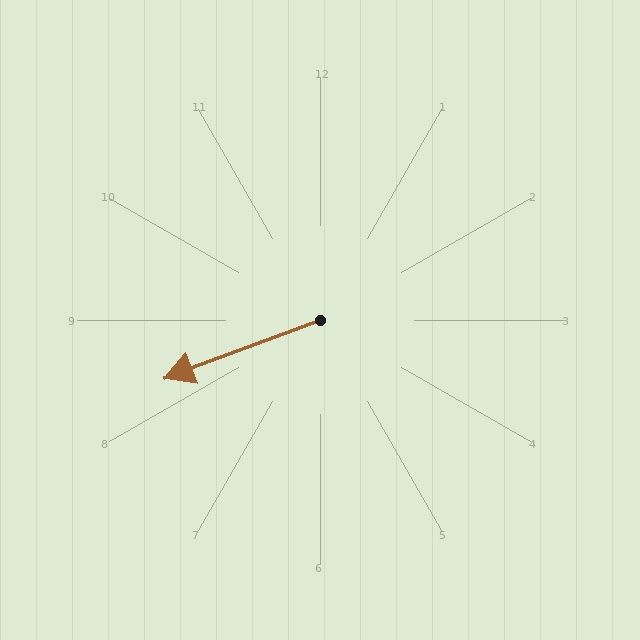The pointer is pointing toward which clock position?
Roughly 8 o'clock.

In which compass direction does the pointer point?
West.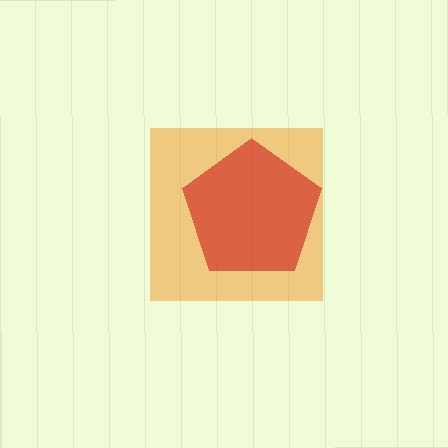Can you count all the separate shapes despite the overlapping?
Yes, there are 2 separate shapes.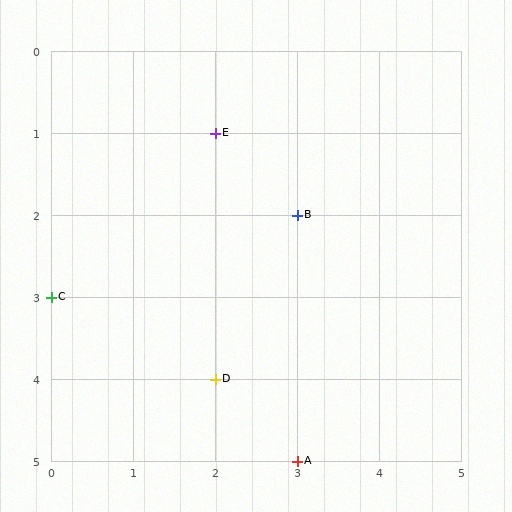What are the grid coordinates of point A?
Point A is at grid coordinates (3, 5).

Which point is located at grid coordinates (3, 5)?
Point A is at (3, 5).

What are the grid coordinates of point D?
Point D is at grid coordinates (2, 4).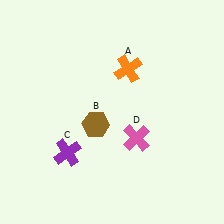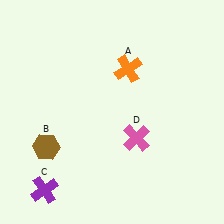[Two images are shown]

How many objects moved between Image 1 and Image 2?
2 objects moved between the two images.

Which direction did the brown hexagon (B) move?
The brown hexagon (B) moved left.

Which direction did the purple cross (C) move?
The purple cross (C) moved down.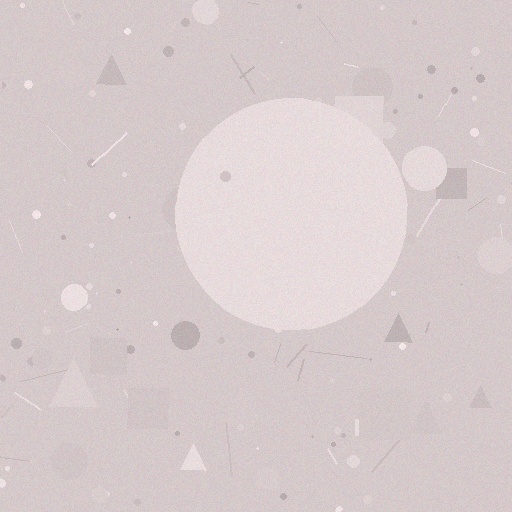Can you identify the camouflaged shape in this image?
The camouflaged shape is a circle.